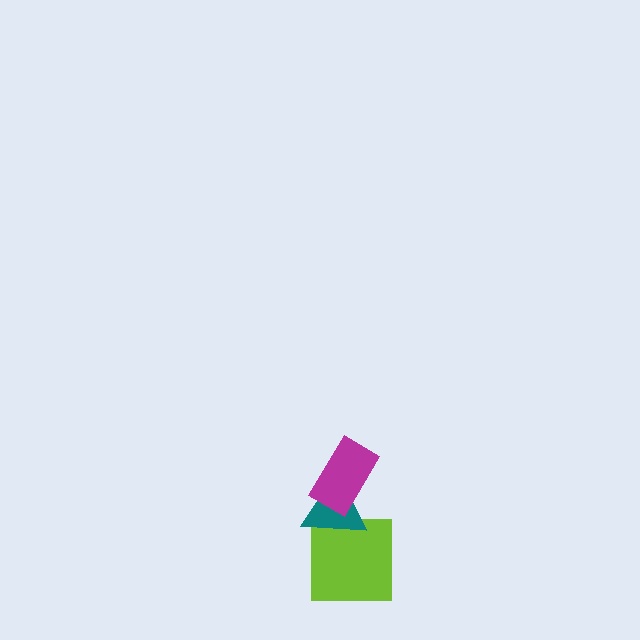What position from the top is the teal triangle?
The teal triangle is 2nd from the top.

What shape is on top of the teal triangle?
The magenta rectangle is on top of the teal triangle.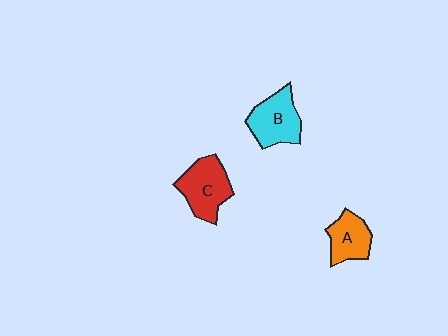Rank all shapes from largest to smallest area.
From largest to smallest: C (red), B (cyan), A (orange).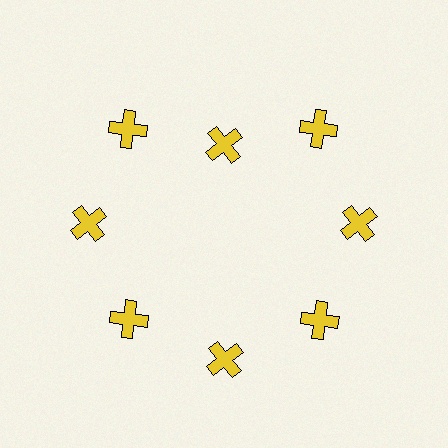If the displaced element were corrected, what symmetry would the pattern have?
It would have 8-fold rotational symmetry — the pattern would map onto itself every 45 degrees.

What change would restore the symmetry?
The symmetry would be restored by moving it outward, back onto the ring so that all 8 crosses sit at equal angles and equal distance from the center.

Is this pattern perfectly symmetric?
No. The 8 yellow crosses are arranged in a ring, but one element near the 12 o'clock position is pulled inward toward the center, breaking the 8-fold rotational symmetry.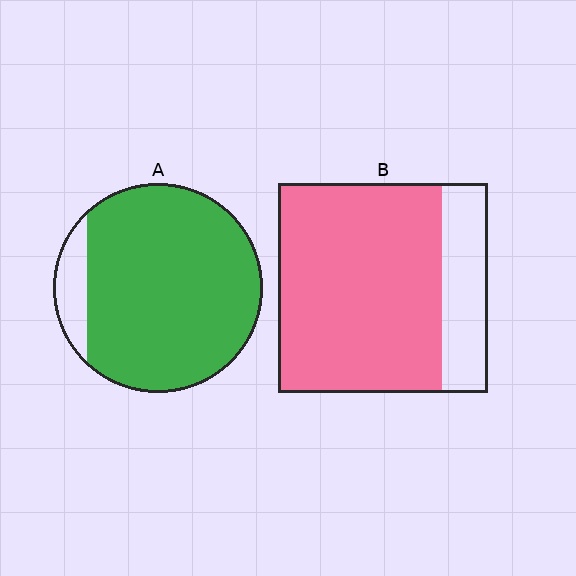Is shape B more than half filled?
Yes.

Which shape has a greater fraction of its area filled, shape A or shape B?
Shape A.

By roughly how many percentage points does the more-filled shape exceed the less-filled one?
By roughly 10 percentage points (A over B).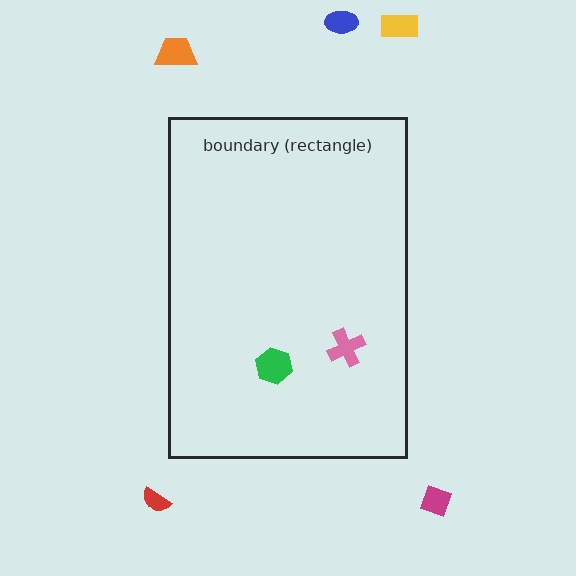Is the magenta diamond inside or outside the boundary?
Outside.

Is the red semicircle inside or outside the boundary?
Outside.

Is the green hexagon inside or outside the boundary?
Inside.